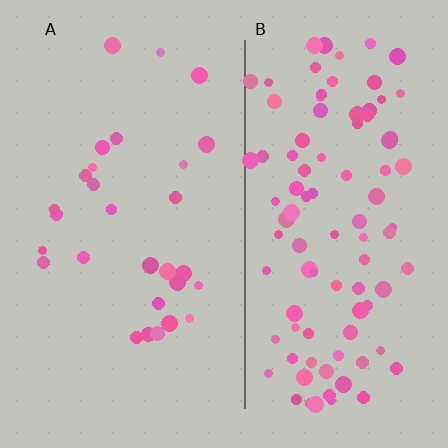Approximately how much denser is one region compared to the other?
Approximately 3.4× — region B over region A.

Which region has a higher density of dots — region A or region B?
B (the right).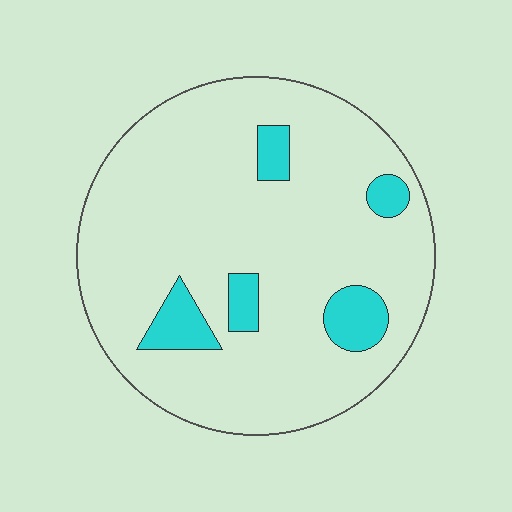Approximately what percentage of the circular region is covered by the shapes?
Approximately 10%.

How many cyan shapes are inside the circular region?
5.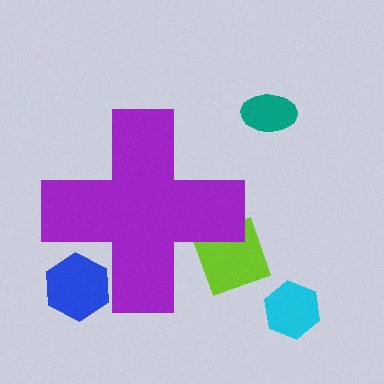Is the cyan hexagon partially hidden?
No, the cyan hexagon is fully visible.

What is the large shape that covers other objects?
A purple cross.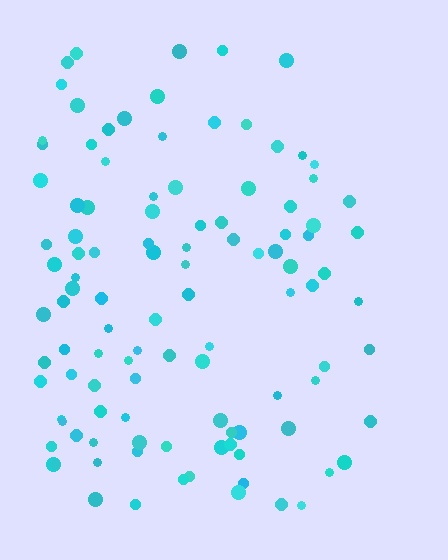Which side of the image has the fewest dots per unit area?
The right.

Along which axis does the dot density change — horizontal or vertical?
Horizontal.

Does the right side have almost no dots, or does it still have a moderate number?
Still a moderate number, just noticeably fewer than the left.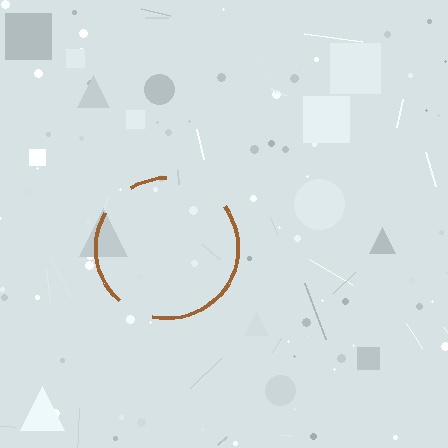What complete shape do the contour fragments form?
The contour fragments form a circle.